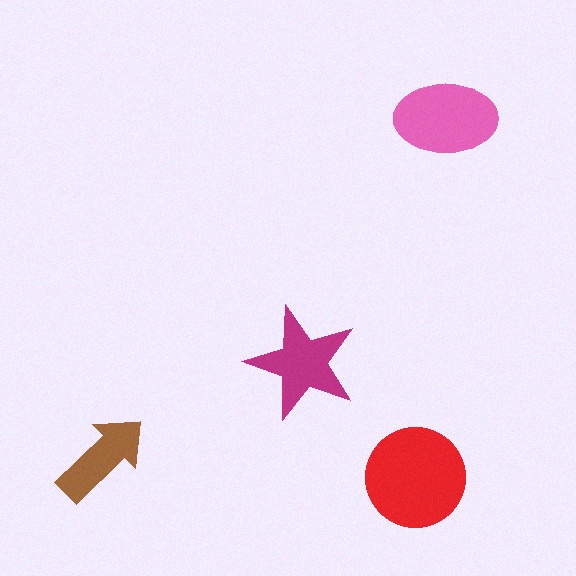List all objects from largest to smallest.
The red circle, the pink ellipse, the magenta star, the brown arrow.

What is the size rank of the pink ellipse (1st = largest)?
2nd.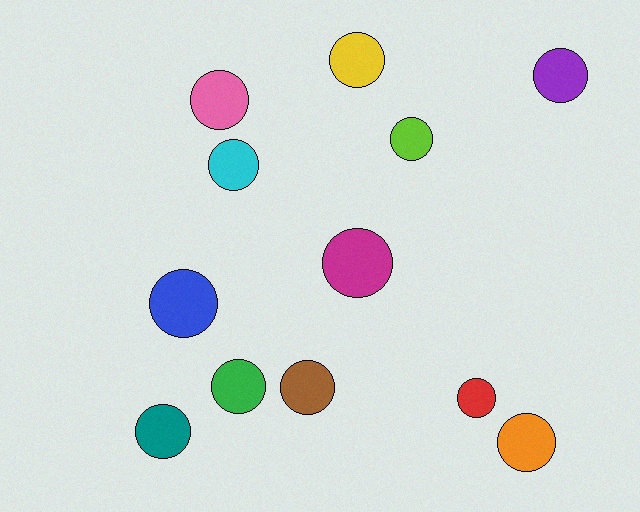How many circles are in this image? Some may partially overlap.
There are 12 circles.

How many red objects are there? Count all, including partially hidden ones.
There is 1 red object.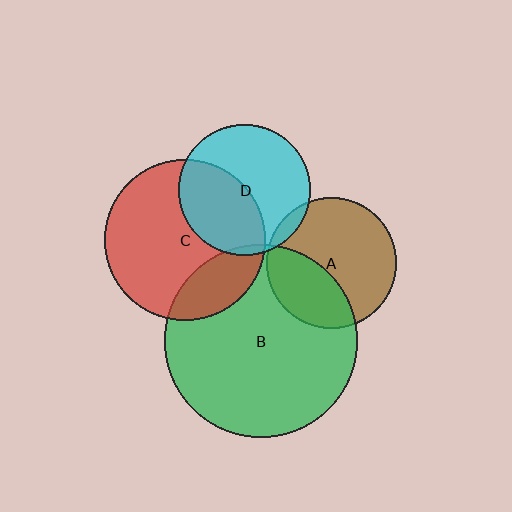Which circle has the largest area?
Circle B (green).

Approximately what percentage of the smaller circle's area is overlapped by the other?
Approximately 5%.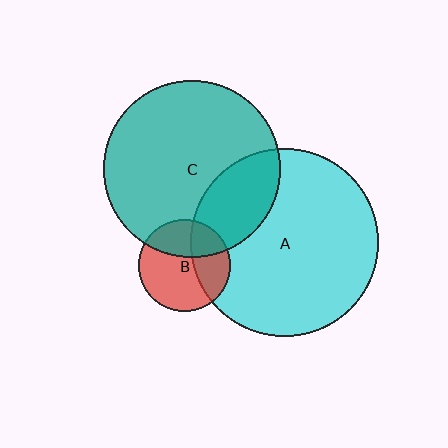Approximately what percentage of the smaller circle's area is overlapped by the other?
Approximately 35%.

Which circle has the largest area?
Circle A (cyan).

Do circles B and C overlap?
Yes.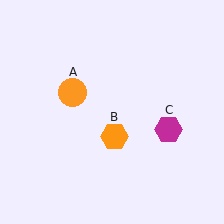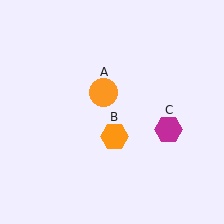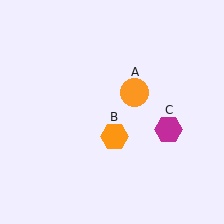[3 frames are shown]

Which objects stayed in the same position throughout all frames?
Orange hexagon (object B) and magenta hexagon (object C) remained stationary.